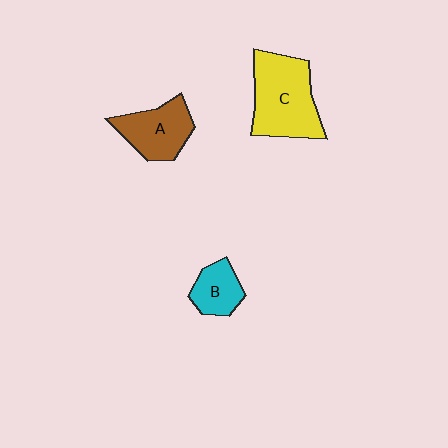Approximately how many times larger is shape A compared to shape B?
Approximately 1.5 times.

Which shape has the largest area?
Shape C (yellow).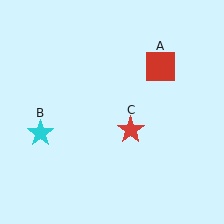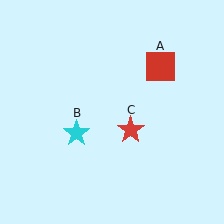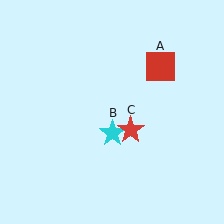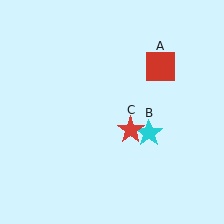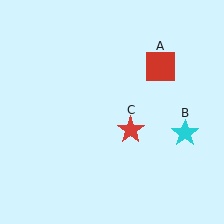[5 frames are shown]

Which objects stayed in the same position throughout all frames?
Red square (object A) and red star (object C) remained stationary.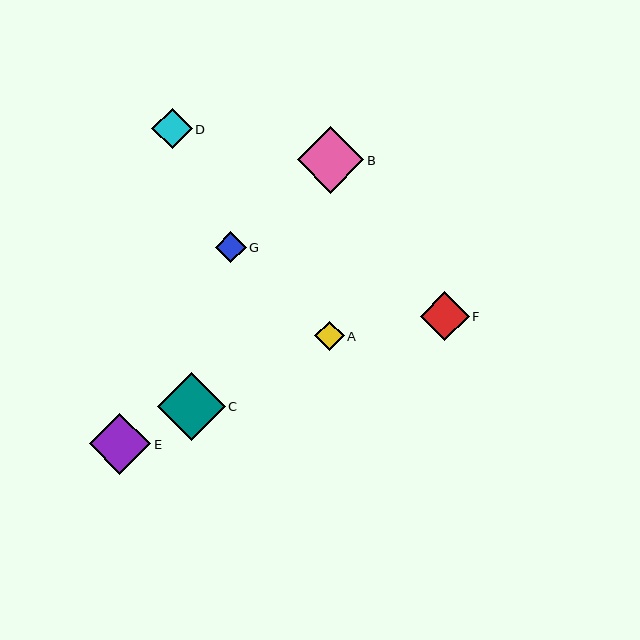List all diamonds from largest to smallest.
From largest to smallest: C, B, E, F, D, G, A.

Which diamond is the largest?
Diamond C is the largest with a size of approximately 68 pixels.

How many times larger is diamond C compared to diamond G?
Diamond C is approximately 2.2 times the size of diamond G.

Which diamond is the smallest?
Diamond A is the smallest with a size of approximately 30 pixels.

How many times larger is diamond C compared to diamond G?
Diamond C is approximately 2.2 times the size of diamond G.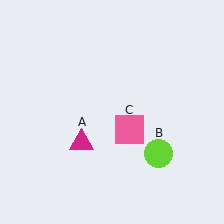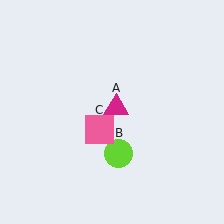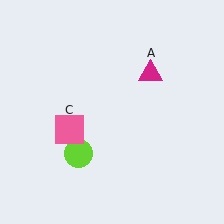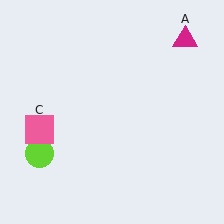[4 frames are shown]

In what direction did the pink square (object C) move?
The pink square (object C) moved left.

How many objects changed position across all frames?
3 objects changed position: magenta triangle (object A), lime circle (object B), pink square (object C).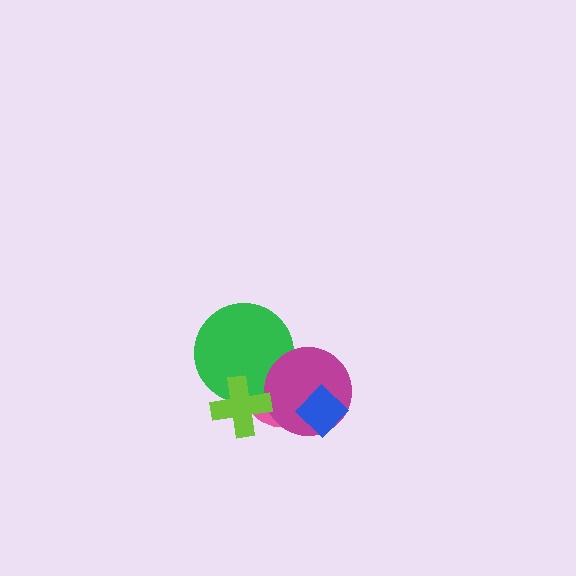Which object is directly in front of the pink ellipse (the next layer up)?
The green circle is directly in front of the pink ellipse.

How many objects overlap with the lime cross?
2 objects overlap with the lime cross.